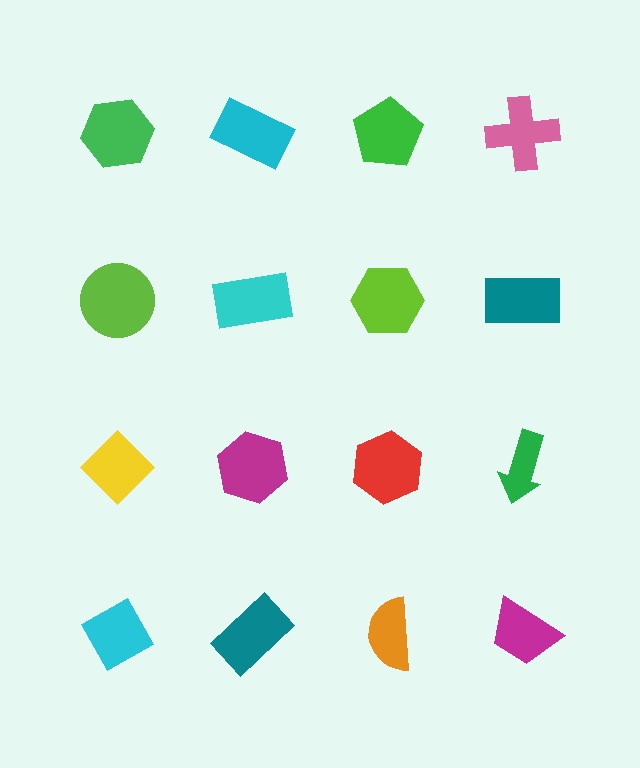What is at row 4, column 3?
An orange semicircle.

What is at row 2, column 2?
A cyan rectangle.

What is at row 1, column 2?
A cyan rectangle.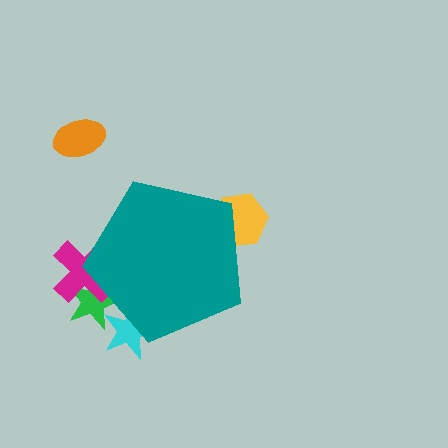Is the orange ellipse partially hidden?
No, the orange ellipse is fully visible.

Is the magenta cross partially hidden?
Yes, the magenta cross is partially hidden behind the teal pentagon.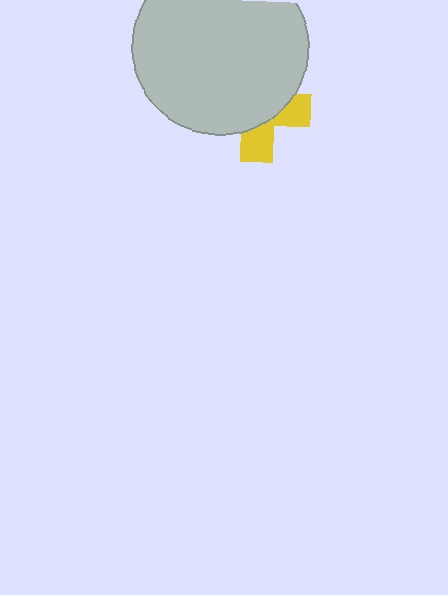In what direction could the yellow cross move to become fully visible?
The yellow cross could move down. That would shift it out from behind the light gray circle entirely.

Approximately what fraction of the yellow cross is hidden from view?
Roughly 64% of the yellow cross is hidden behind the light gray circle.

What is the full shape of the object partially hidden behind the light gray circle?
The partially hidden object is a yellow cross.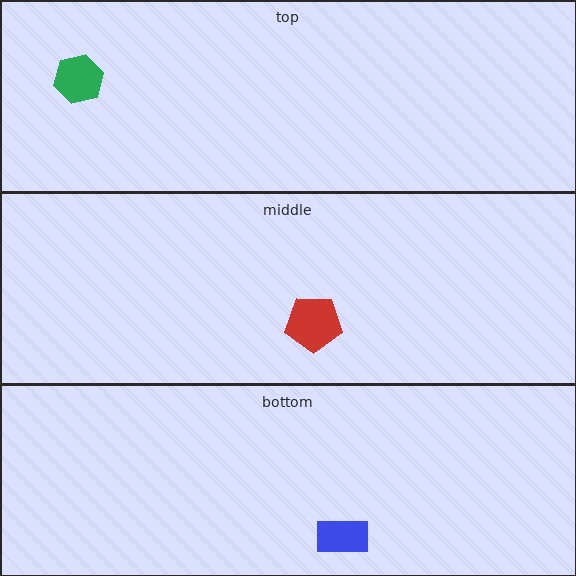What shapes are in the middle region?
The red pentagon.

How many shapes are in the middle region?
1.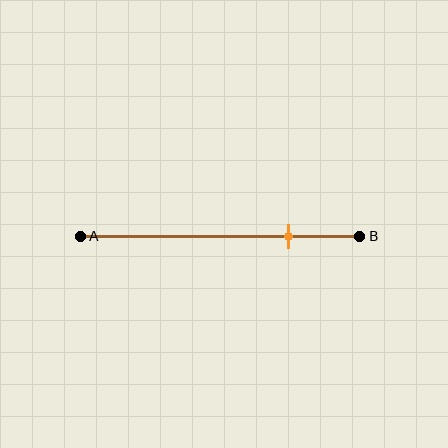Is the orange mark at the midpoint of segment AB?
No, the mark is at about 75% from A, not at the 50% midpoint.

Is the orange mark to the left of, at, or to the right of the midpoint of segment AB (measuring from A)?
The orange mark is to the right of the midpoint of segment AB.